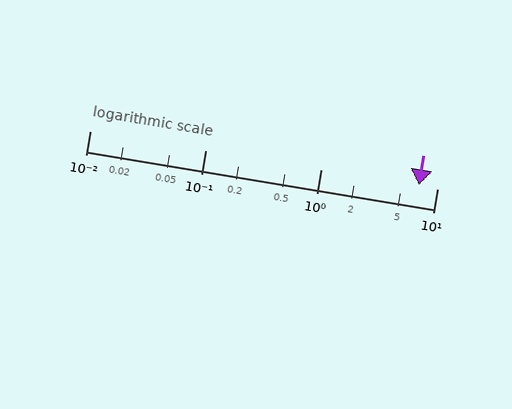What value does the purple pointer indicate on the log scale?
The pointer indicates approximately 7.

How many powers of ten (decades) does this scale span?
The scale spans 3 decades, from 0.01 to 10.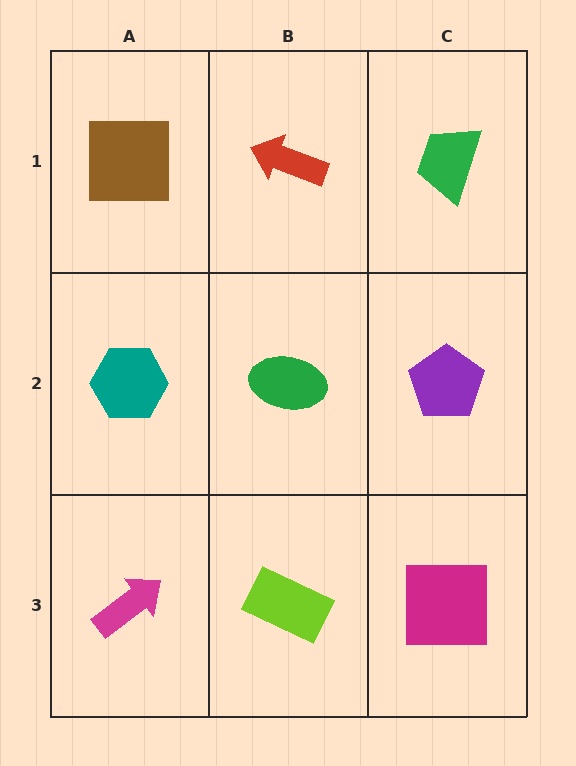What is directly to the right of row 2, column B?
A purple pentagon.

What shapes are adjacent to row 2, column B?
A red arrow (row 1, column B), a lime rectangle (row 3, column B), a teal hexagon (row 2, column A), a purple pentagon (row 2, column C).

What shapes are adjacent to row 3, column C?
A purple pentagon (row 2, column C), a lime rectangle (row 3, column B).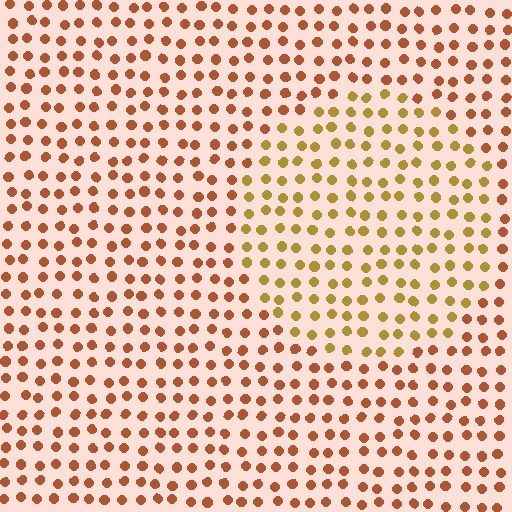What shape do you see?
I see a circle.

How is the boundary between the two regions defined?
The boundary is defined purely by a slight shift in hue (about 30 degrees). Spacing, size, and orientation are identical on both sides.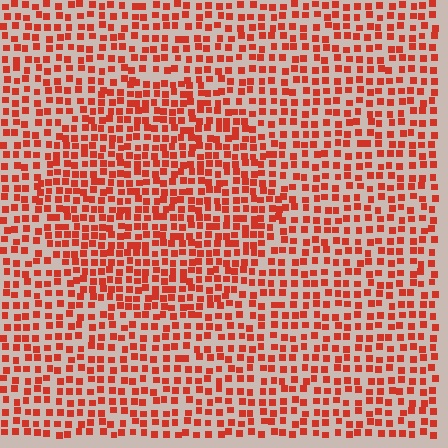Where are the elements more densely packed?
The elements are more densely packed inside the circle boundary.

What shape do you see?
I see a circle.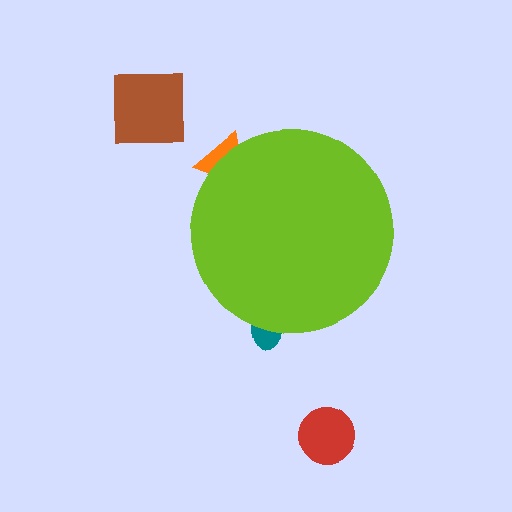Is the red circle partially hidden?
No, the red circle is fully visible.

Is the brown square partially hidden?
No, the brown square is fully visible.